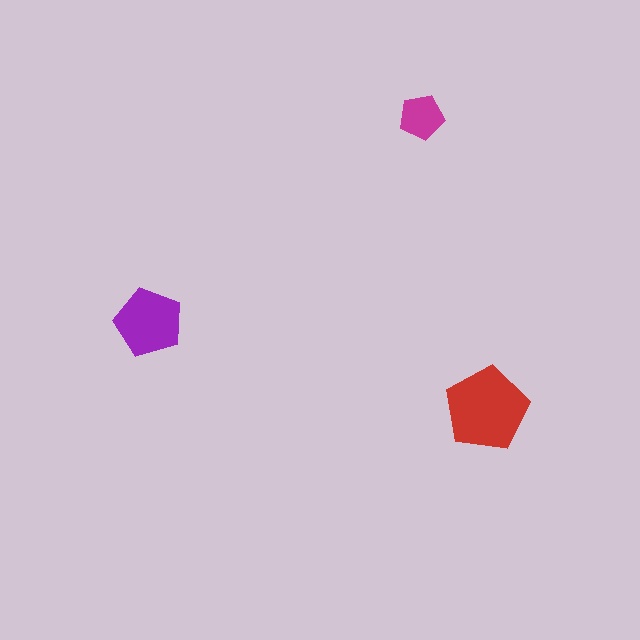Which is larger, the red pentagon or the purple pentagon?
The red one.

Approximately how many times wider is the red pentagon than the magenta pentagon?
About 2 times wider.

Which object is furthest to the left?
The purple pentagon is leftmost.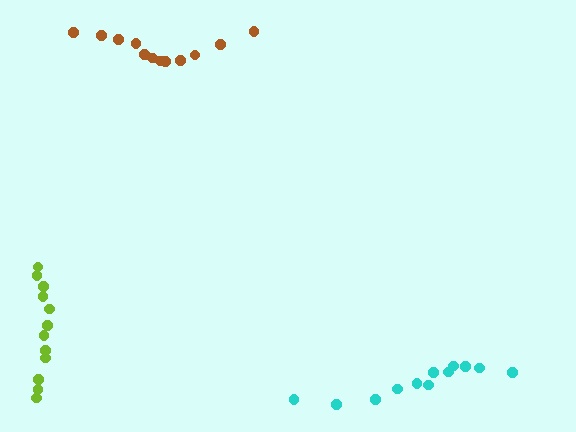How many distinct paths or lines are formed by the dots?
There are 3 distinct paths.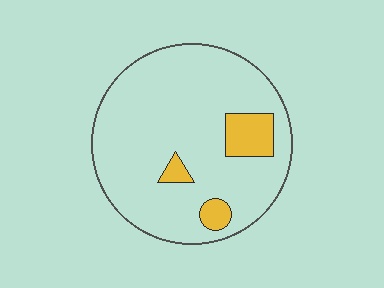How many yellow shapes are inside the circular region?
3.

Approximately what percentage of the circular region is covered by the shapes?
Approximately 10%.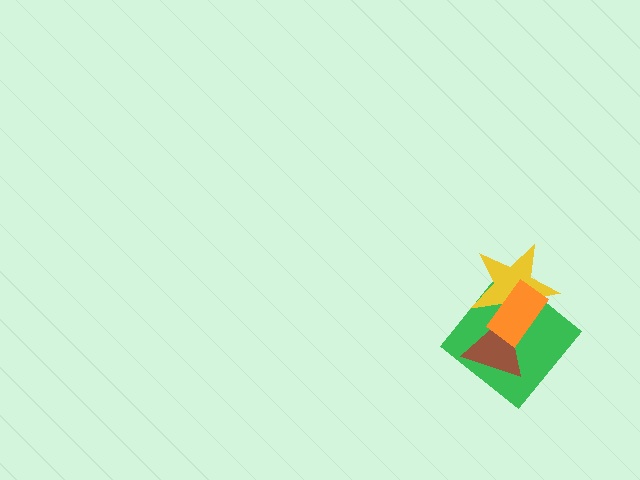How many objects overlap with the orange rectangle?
3 objects overlap with the orange rectangle.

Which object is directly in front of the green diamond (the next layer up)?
The brown triangle is directly in front of the green diamond.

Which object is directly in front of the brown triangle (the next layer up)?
The yellow star is directly in front of the brown triangle.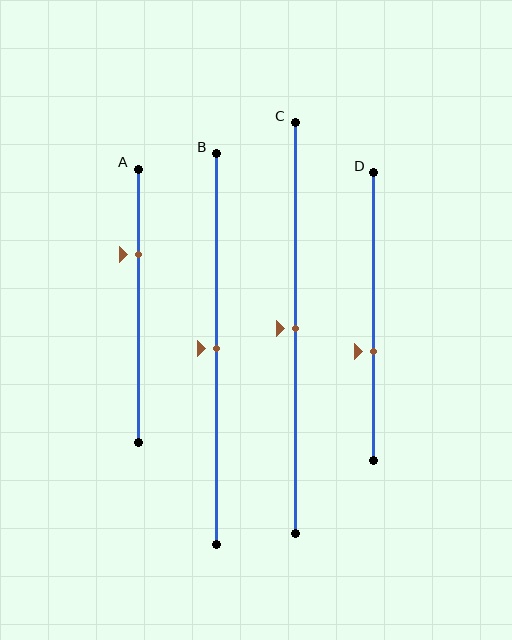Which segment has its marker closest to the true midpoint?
Segment B has its marker closest to the true midpoint.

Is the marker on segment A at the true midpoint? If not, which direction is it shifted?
No, the marker on segment A is shifted upward by about 19% of the segment length.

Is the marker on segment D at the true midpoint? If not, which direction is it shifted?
No, the marker on segment D is shifted downward by about 12% of the segment length.